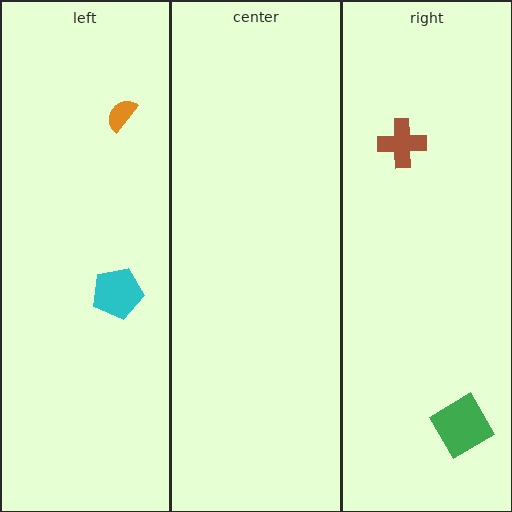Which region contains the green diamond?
The right region.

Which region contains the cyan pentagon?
The left region.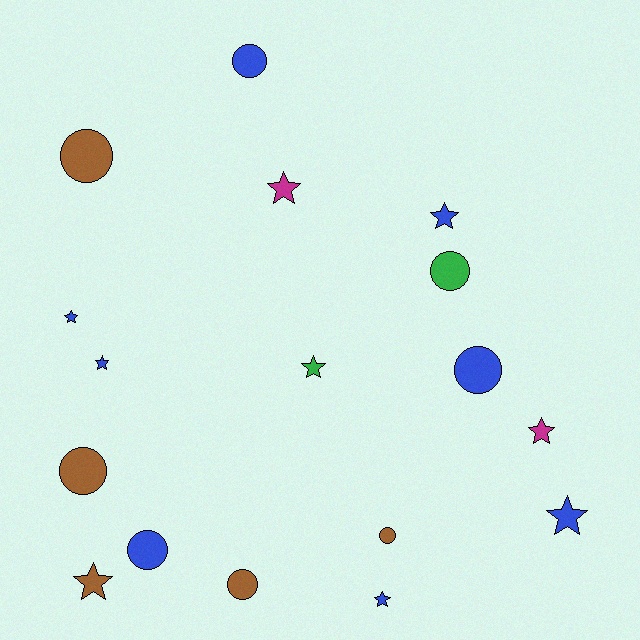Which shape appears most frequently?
Star, with 9 objects.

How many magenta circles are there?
There are no magenta circles.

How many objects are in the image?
There are 17 objects.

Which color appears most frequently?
Blue, with 8 objects.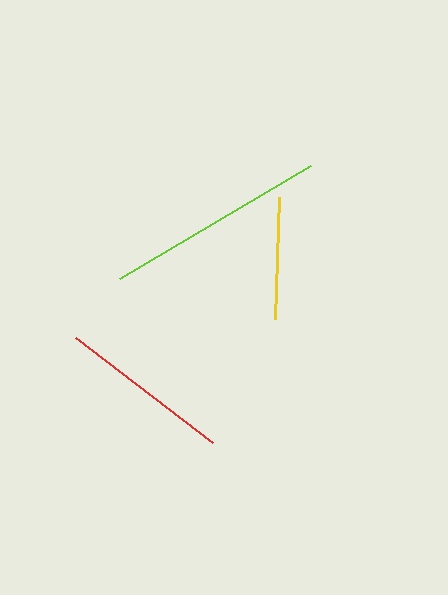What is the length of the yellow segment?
The yellow segment is approximately 123 pixels long.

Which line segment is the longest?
The lime line is the longest at approximately 221 pixels.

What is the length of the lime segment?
The lime segment is approximately 221 pixels long.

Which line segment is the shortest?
The yellow line is the shortest at approximately 123 pixels.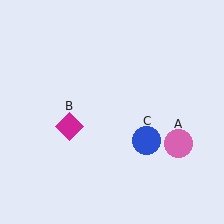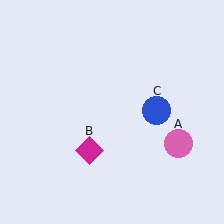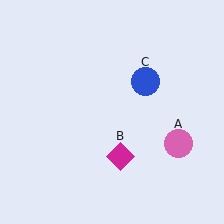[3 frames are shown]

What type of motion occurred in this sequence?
The magenta diamond (object B), blue circle (object C) rotated counterclockwise around the center of the scene.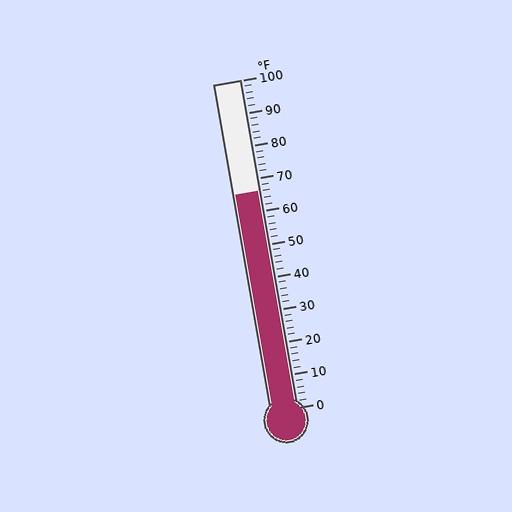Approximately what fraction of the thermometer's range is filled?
The thermometer is filled to approximately 65% of its range.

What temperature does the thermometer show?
The thermometer shows approximately 66°F.